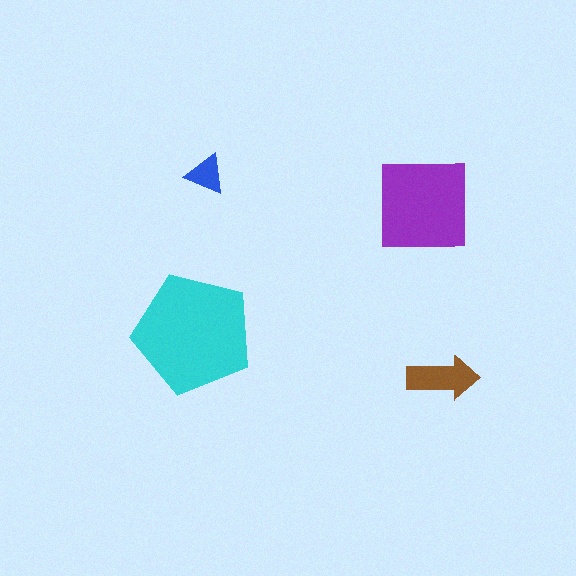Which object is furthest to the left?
The cyan pentagon is leftmost.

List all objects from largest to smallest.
The cyan pentagon, the purple square, the brown arrow, the blue triangle.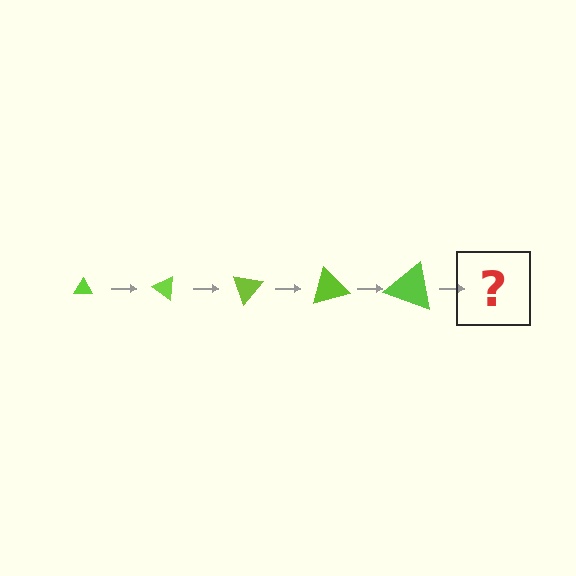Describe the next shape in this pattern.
It should be a triangle, larger than the previous one and rotated 175 degrees from the start.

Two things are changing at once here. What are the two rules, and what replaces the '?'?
The two rules are that the triangle grows larger each step and it rotates 35 degrees each step. The '?' should be a triangle, larger than the previous one and rotated 175 degrees from the start.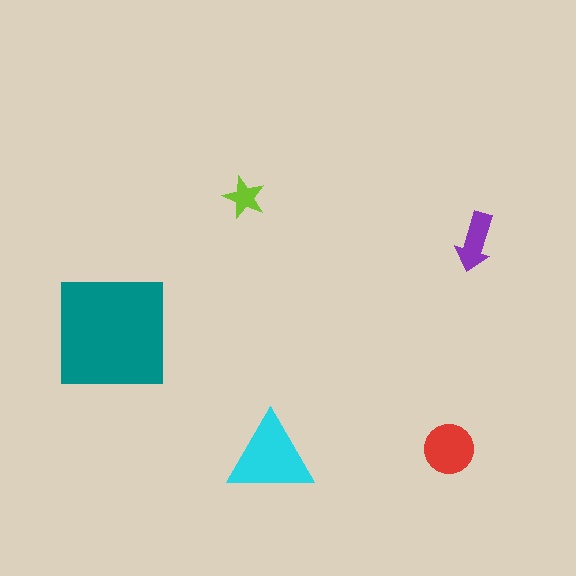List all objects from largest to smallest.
The teal square, the cyan triangle, the red circle, the purple arrow, the lime star.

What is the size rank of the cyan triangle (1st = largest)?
2nd.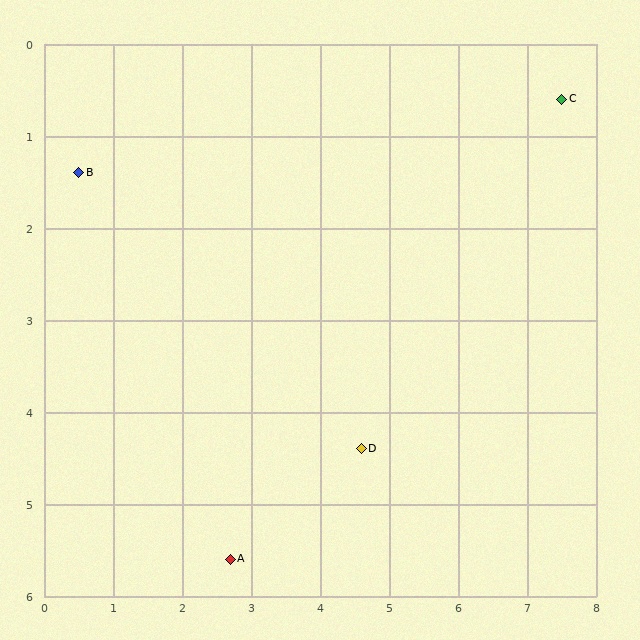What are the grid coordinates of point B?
Point B is at approximately (0.5, 1.4).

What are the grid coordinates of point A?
Point A is at approximately (2.7, 5.6).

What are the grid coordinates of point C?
Point C is at approximately (7.5, 0.6).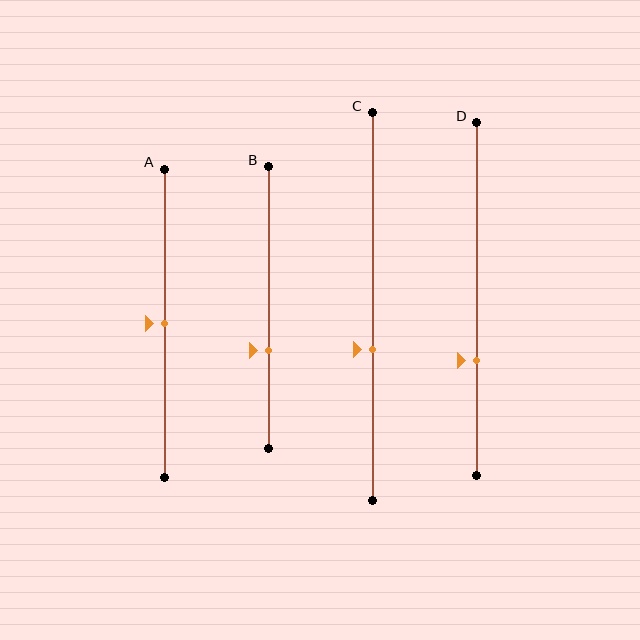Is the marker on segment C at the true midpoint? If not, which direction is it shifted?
No, the marker on segment C is shifted downward by about 11% of the segment length.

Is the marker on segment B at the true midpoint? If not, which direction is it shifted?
No, the marker on segment B is shifted downward by about 15% of the segment length.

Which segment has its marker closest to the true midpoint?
Segment A has its marker closest to the true midpoint.